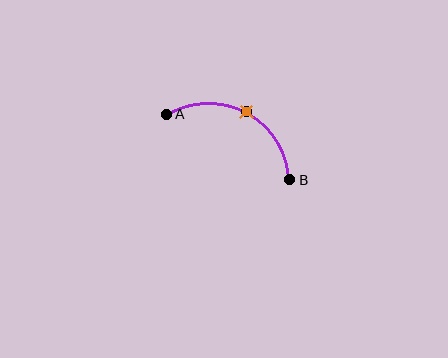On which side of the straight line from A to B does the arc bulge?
The arc bulges above the straight line connecting A and B.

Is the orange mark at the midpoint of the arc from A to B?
Yes. The orange mark lies on the arc at equal arc-length from both A and B — it is the arc midpoint.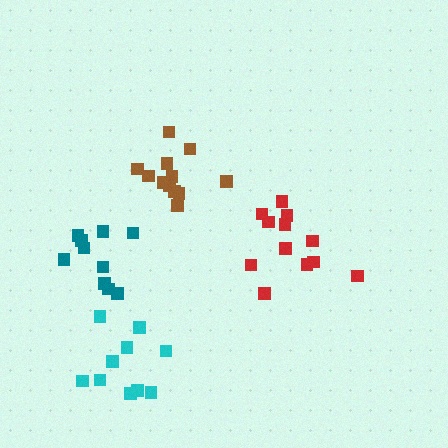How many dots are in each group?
Group 1: 12 dots, Group 2: 10 dots, Group 3: 12 dots, Group 4: 10 dots (44 total).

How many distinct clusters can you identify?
There are 4 distinct clusters.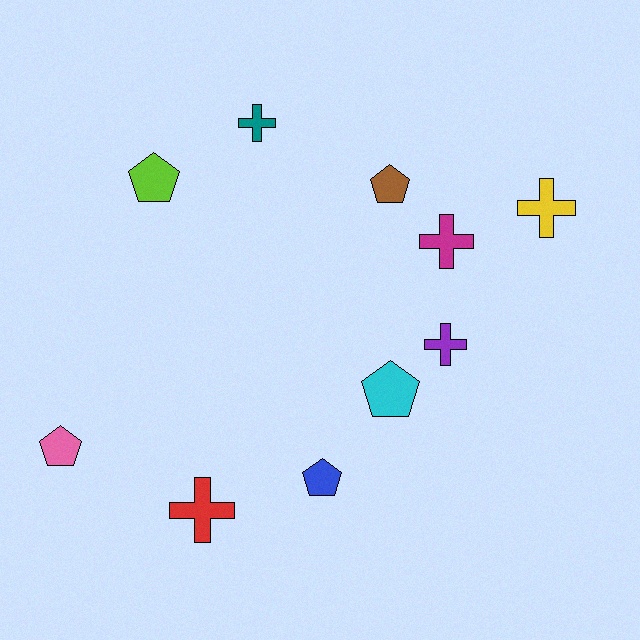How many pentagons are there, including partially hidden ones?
There are 5 pentagons.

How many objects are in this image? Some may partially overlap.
There are 10 objects.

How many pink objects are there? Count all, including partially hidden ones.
There is 1 pink object.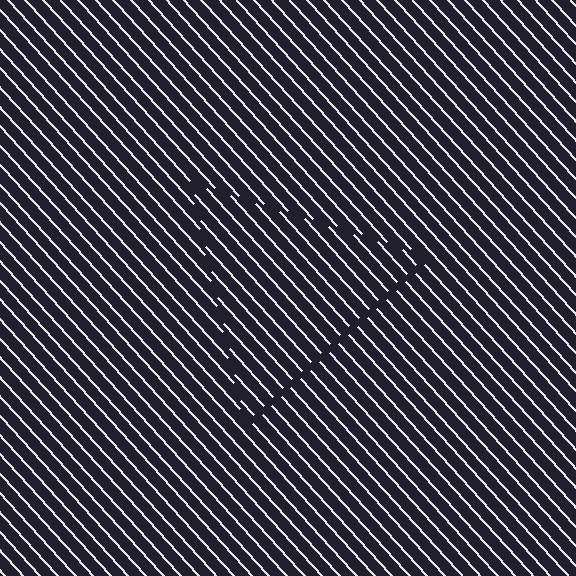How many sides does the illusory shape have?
3 sides — the line-ends trace a triangle.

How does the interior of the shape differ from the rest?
The interior of the shape contains the same grating, shifted by half a period — the contour is defined by the phase discontinuity where line-ends from the inner and outer gratings abut.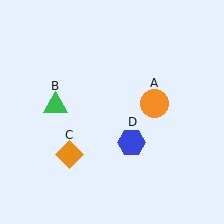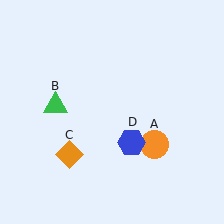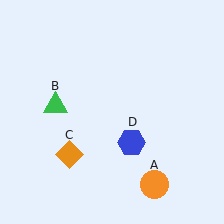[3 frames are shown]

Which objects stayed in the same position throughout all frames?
Green triangle (object B) and orange diamond (object C) and blue hexagon (object D) remained stationary.